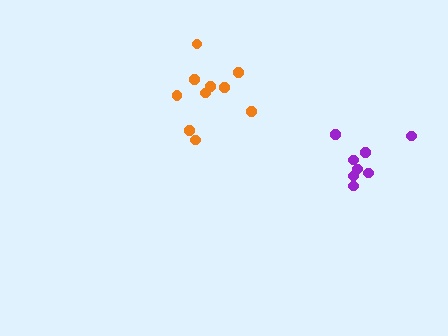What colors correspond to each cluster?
The clusters are colored: orange, purple.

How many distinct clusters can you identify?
There are 2 distinct clusters.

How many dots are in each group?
Group 1: 10 dots, Group 2: 8 dots (18 total).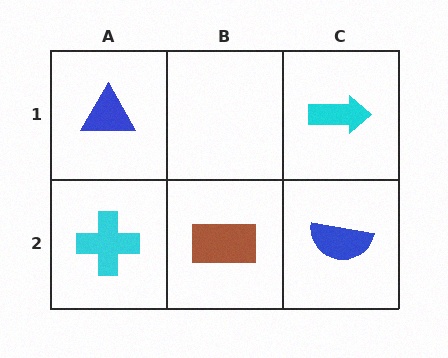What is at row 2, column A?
A cyan cross.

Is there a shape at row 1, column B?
No, that cell is empty.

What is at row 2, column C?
A blue semicircle.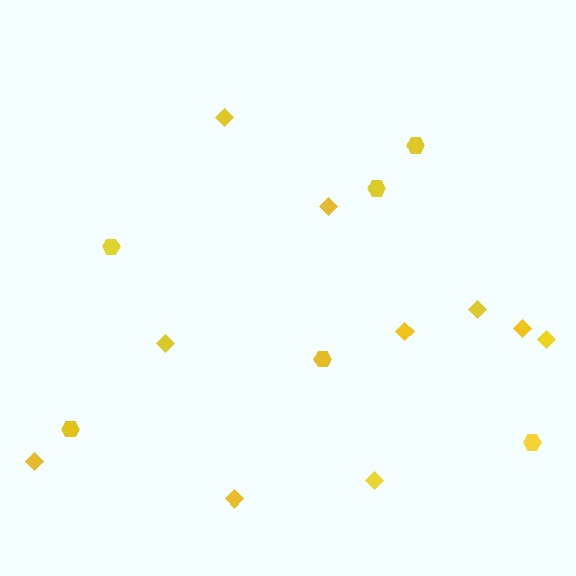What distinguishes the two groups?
There are 2 groups: one group of hexagons (6) and one group of diamonds (10).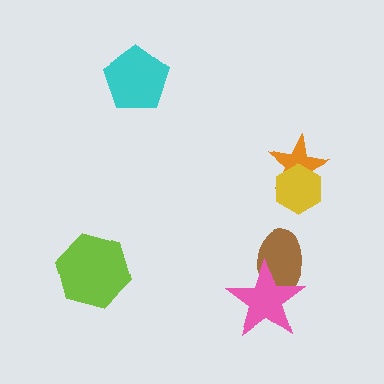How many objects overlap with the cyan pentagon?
0 objects overlap with the cyan pentagon.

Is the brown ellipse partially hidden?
Yes, it is partially covered by another shape.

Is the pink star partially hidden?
No, no other shape covers it.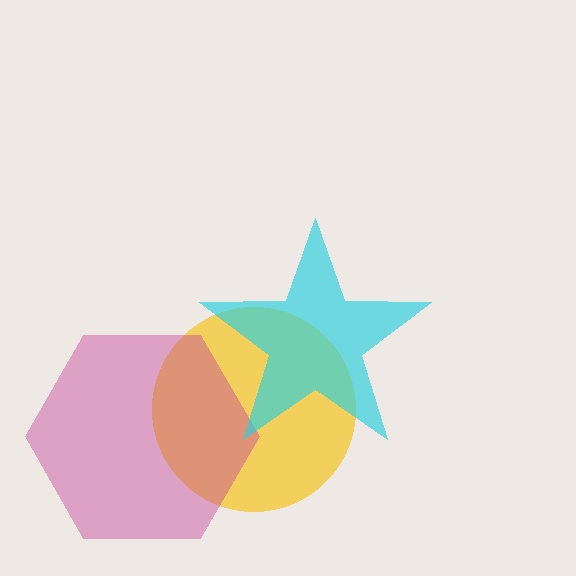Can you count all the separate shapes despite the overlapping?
Yes, there are 3 separate shapes.